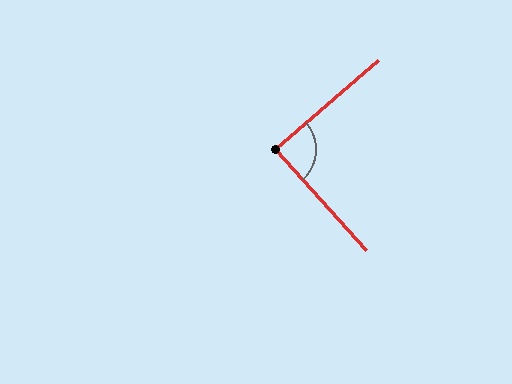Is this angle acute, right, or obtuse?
It is approximately a right angle.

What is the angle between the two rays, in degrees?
Approximately 89 degrees.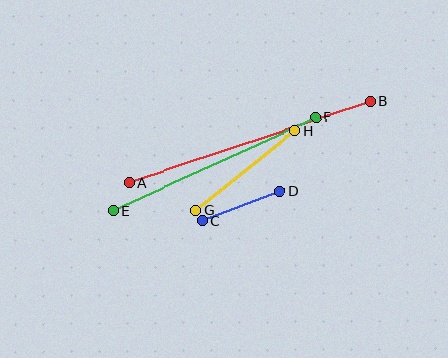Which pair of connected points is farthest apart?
Points A and B are farthest apart.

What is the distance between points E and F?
The distance is approximately 223 pixels.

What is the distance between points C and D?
The distance is approximately 83 pixels.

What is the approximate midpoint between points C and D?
The midpoint is at approximately (241, 206) pixels.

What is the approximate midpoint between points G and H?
The midpoint is at approximately (245, 171) pixels.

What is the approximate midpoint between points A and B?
The midpoint is at approximately (250, 142) pixels.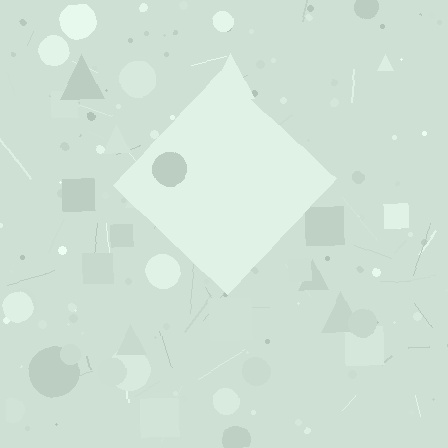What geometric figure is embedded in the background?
A diamond is embedded in the background.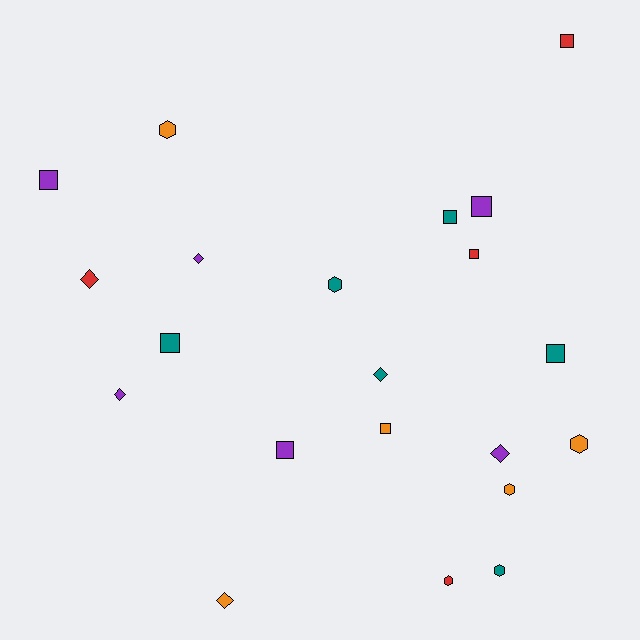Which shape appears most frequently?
Square, with 9 objects.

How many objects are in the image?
There are 21 objects.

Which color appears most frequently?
Teal, with 6 objects.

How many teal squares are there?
There are 3 teal squares.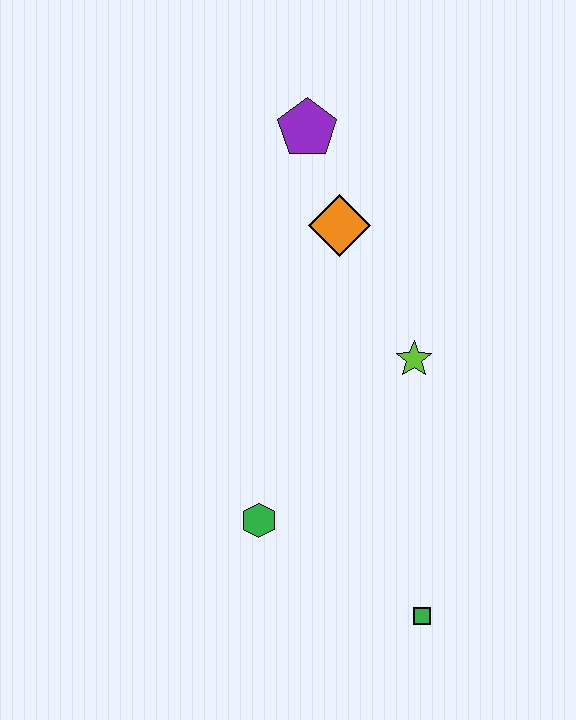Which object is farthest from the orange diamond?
The green square is farthest from the orange diamond.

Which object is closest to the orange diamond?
The purple pentagon is closest to the orange diamond.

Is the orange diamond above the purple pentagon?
No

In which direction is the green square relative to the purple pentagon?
The green square is below the purple pentagon.